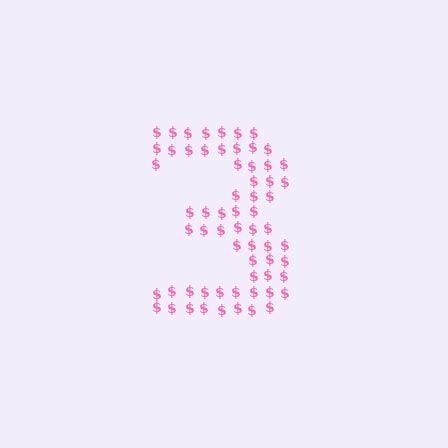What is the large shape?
The large shape is the digit 3.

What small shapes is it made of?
It is made of small dollar signs.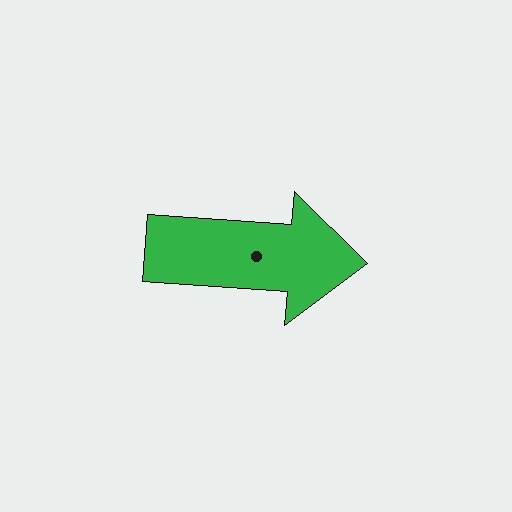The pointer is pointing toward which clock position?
Roughly 3 o'clock.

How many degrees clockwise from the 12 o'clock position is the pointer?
Approximately 94 degrees.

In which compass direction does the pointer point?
East.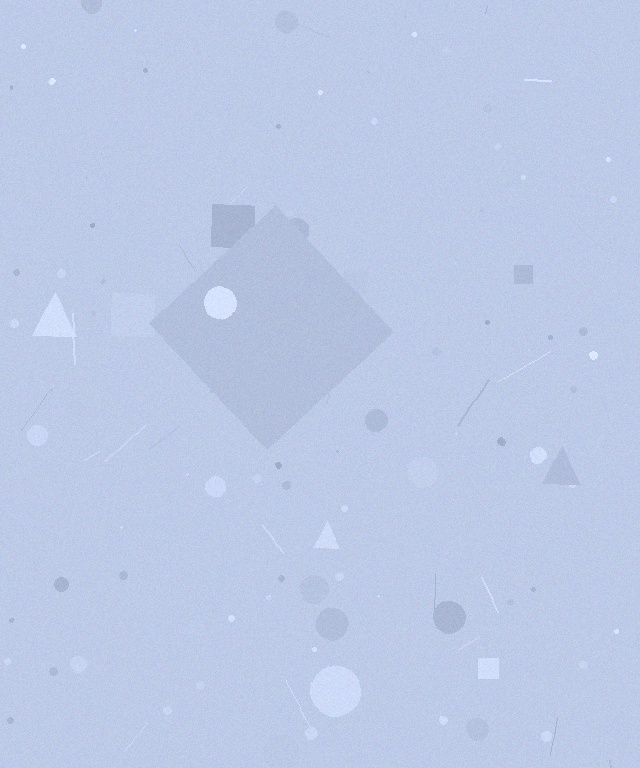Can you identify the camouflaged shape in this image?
The camouflaged shape is a diamond.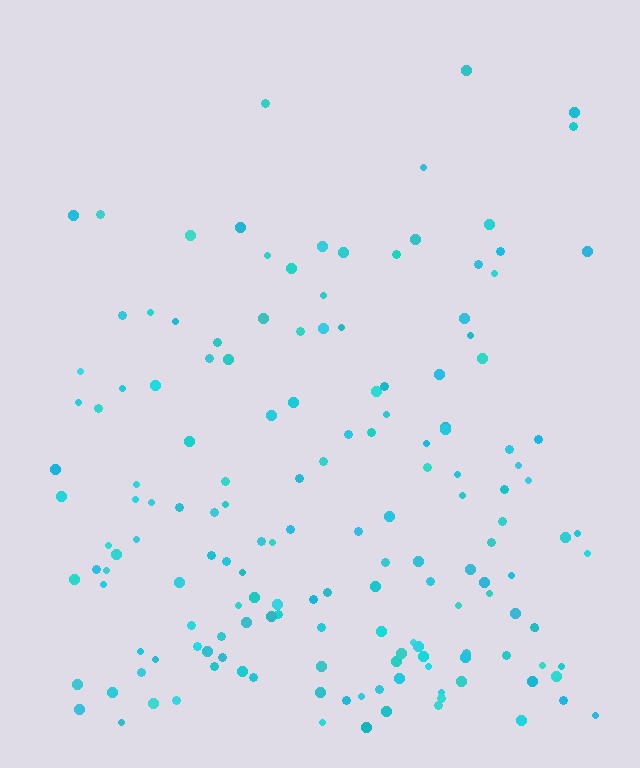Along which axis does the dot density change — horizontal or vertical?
Vertical.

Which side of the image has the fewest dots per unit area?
The top.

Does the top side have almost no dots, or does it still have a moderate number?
Still a moderate number, just noticeably fewer than the bottom.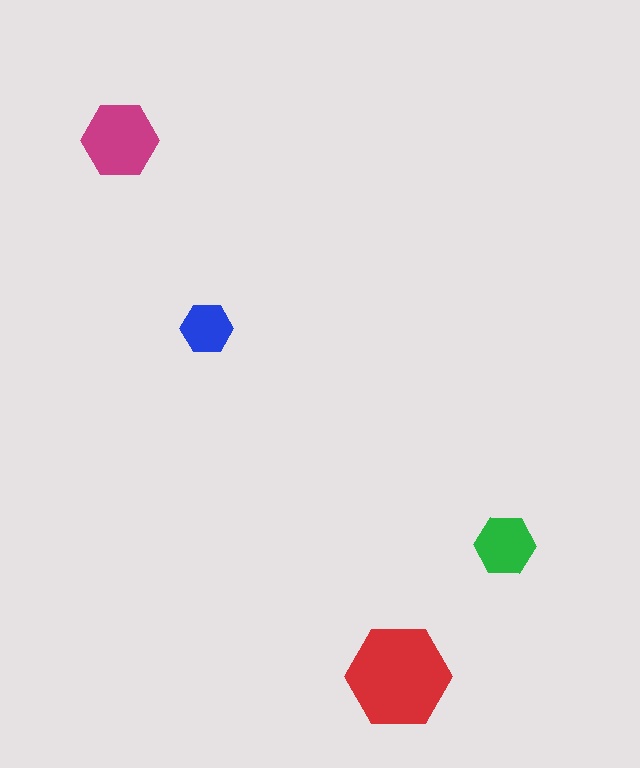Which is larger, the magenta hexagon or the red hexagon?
The red one.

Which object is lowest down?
The red hexagon is bottommost.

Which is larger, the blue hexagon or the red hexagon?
The red one.